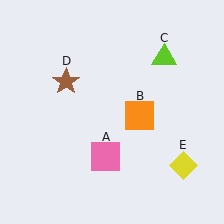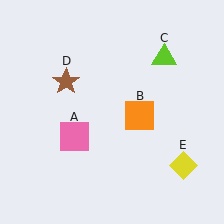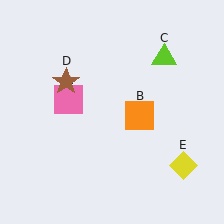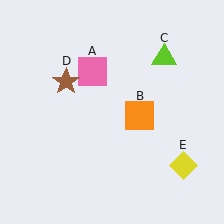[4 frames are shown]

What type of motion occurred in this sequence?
The pink square (object A) rotated clockwise around the center of the scene.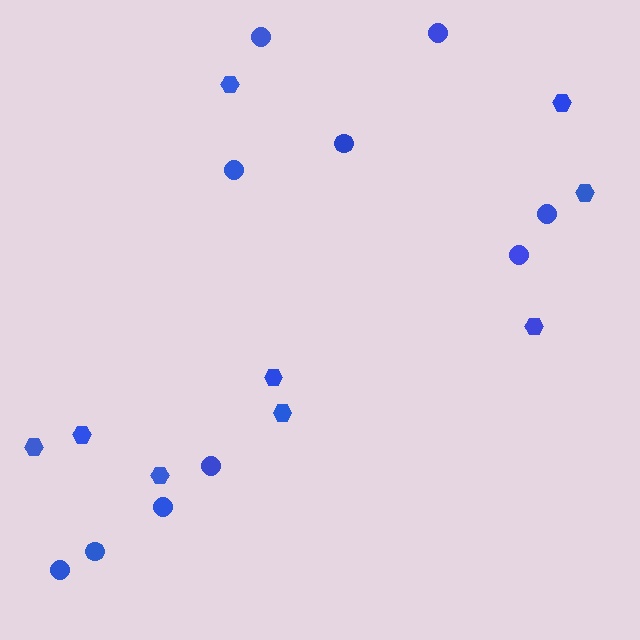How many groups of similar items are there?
There are 2 groups: one group of hexagons (9) and one group of circles (10).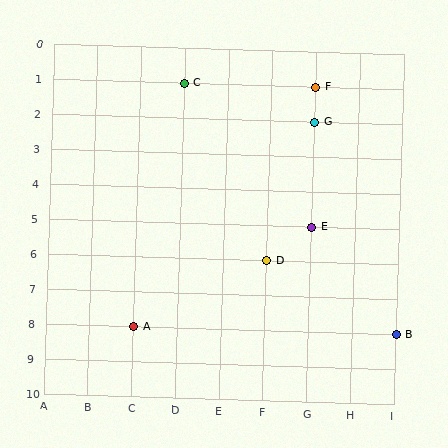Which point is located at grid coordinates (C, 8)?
Point A is at (C, 8).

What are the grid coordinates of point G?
Point G is at grid coordinates (G, 2).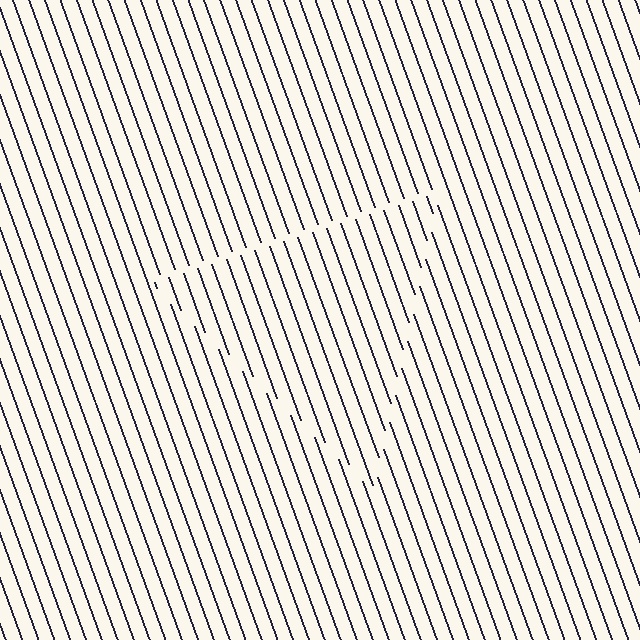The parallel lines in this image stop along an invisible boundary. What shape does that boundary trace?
An illusory triangle. The interior of the shape contains the same grating, shifted by half a period — the contour is defined by the phase discontinuity where line-ends from the inner and outer gratings abut.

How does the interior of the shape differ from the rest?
The interior of the shape contains the same grating, shifted by half a period — the contour is defined by the phase discontinuity where line-ends from the inner and outer gratings abut.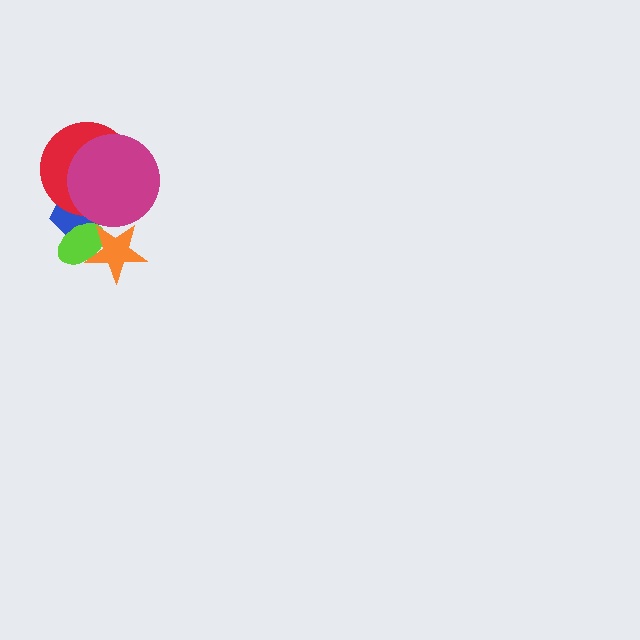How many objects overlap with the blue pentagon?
3 objects overlap with the blue pentagon.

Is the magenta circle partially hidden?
No, no other shape covers it.